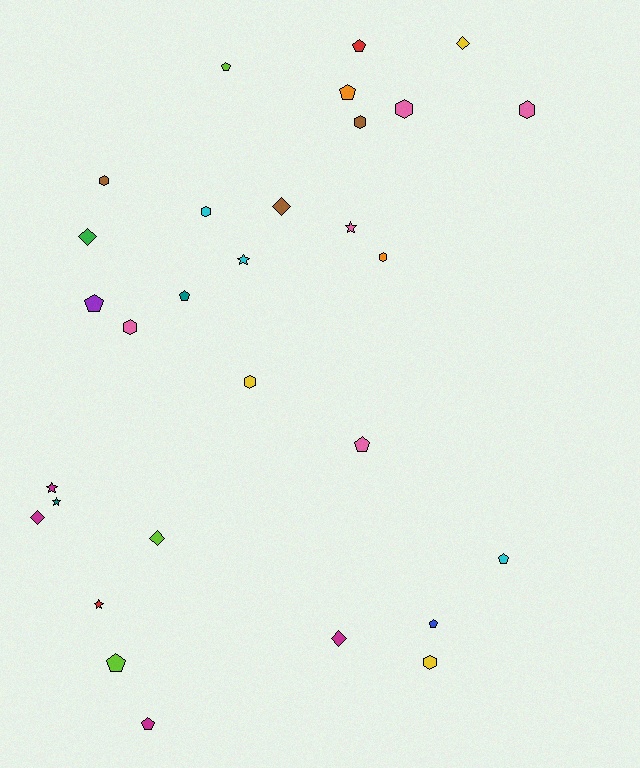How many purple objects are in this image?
There is 1 purple object.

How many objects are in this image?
There are 30 objects.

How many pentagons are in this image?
There are 10 pentagons.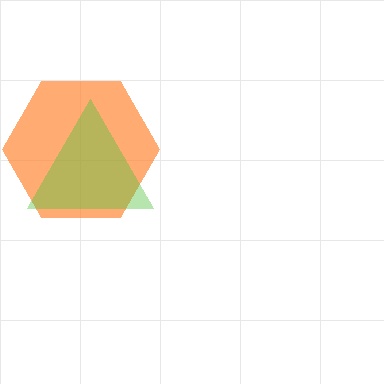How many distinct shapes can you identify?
There are 2 distinct shapes: an orange hexagon, a lime triangle.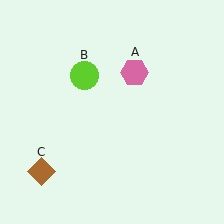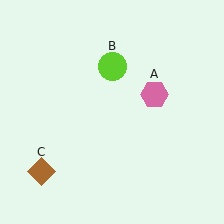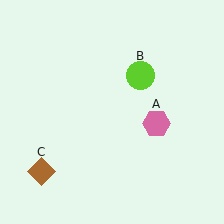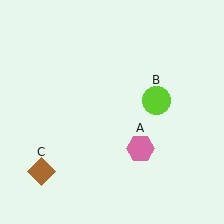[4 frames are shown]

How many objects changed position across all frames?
2 objects changed position: pink hexagon (object A), lime circle (object B).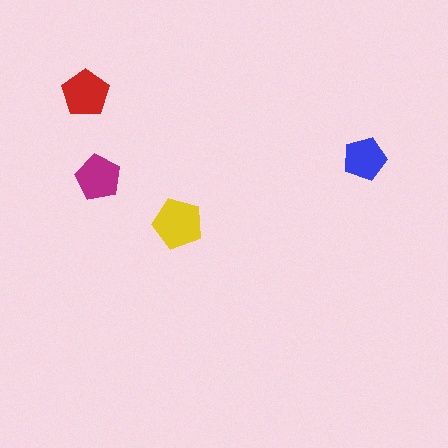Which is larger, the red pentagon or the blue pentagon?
The red one.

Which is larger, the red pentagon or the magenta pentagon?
The red one.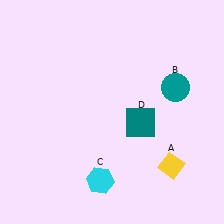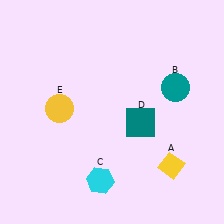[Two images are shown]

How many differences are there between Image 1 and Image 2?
There is 1 difference between the two images.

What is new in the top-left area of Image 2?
A yellow circle (E) was added in the top-left area of Image 2.